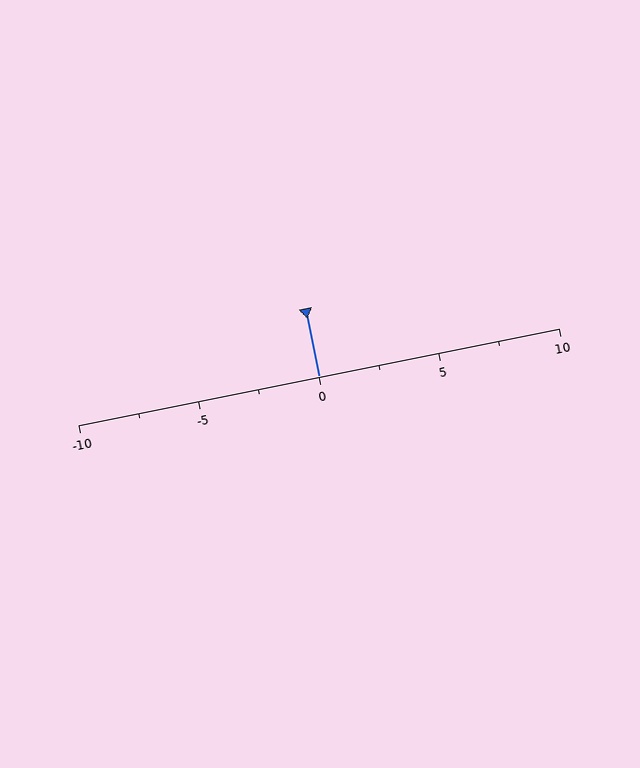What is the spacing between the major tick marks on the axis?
The major ticks are spaced 5 apart.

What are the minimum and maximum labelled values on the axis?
The axis runs from -10 to 10.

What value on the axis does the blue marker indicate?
The marker indicates approximately 0.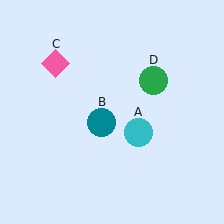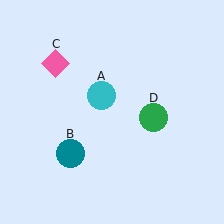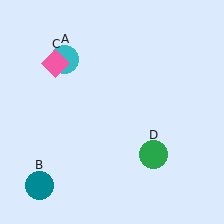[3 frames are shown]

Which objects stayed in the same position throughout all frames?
Pink diamond (object C) remained stationary.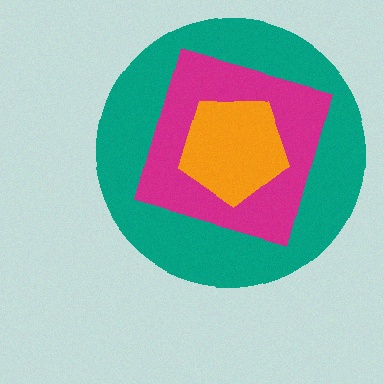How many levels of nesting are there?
3.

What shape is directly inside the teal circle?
The magenta diamond.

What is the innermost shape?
The orange pentagon.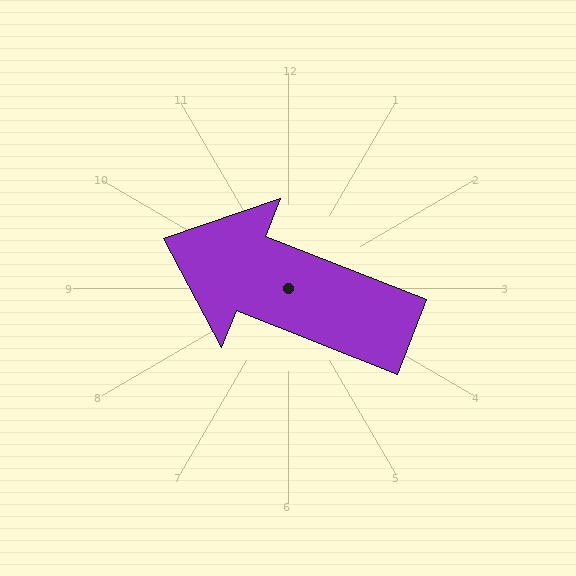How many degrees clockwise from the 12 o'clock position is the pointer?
Approximately 292 degrees.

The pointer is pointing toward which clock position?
Roughly 10 o'clock.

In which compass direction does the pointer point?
West.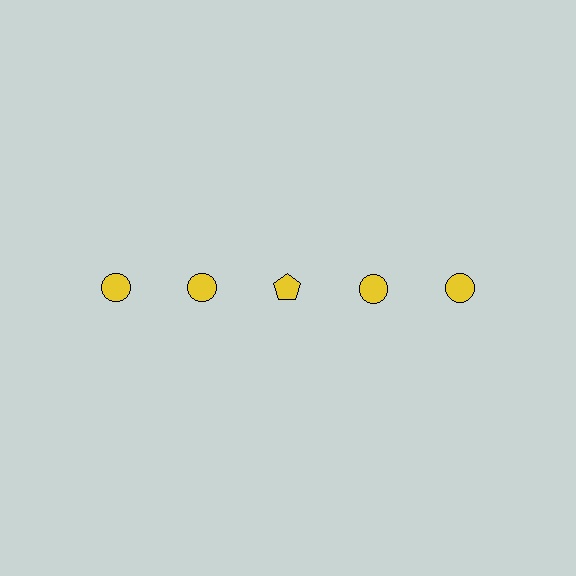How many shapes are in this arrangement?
There are 5 shapes arranged in a grid pattern.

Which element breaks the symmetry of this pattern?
The yellow pentagon in the top row, center column breaks the symmetry. All other shapes are yellow circles.